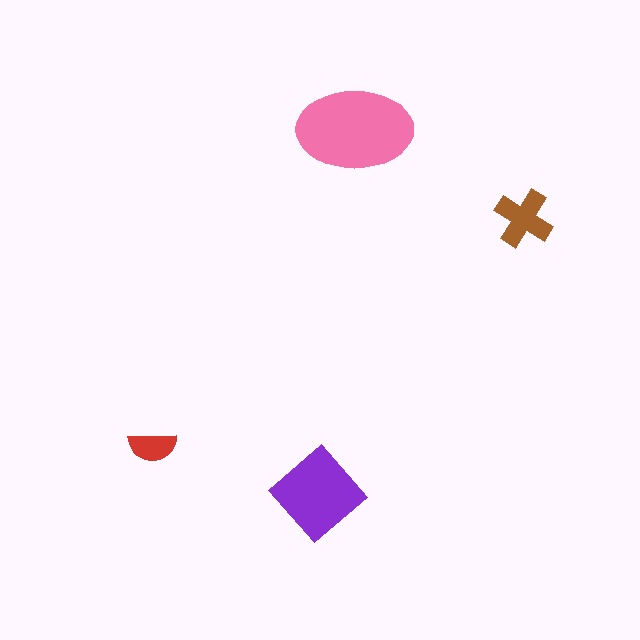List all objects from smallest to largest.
The red semicircle, the brown cross, the purple diamond, the pink ellipse.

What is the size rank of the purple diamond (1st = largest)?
2nd.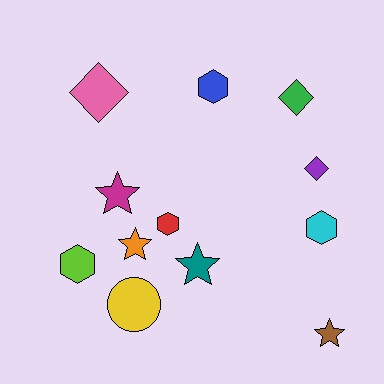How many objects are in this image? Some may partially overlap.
There are 12 objects.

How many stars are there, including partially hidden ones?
There are 4 stars.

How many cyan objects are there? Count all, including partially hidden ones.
There is 1 cyan object.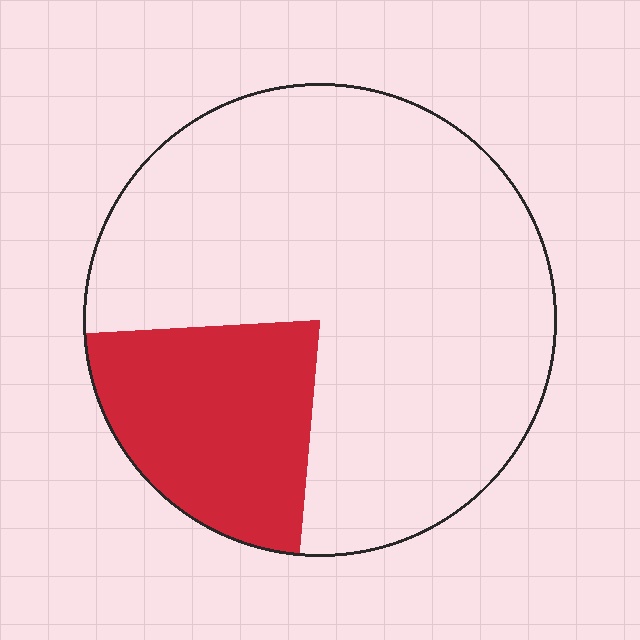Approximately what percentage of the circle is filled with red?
Approximately 25%.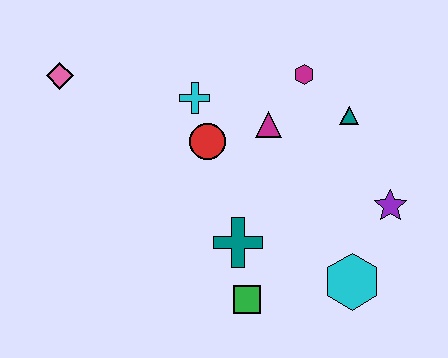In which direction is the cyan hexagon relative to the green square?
The cyan hexagon is to the right of the green square.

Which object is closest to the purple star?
The cyan hexagon is closest to the purple star.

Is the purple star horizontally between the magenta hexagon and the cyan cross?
No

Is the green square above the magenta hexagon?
No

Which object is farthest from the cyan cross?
The cyan hexagon is farthest from the cyan cross.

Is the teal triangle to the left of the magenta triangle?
No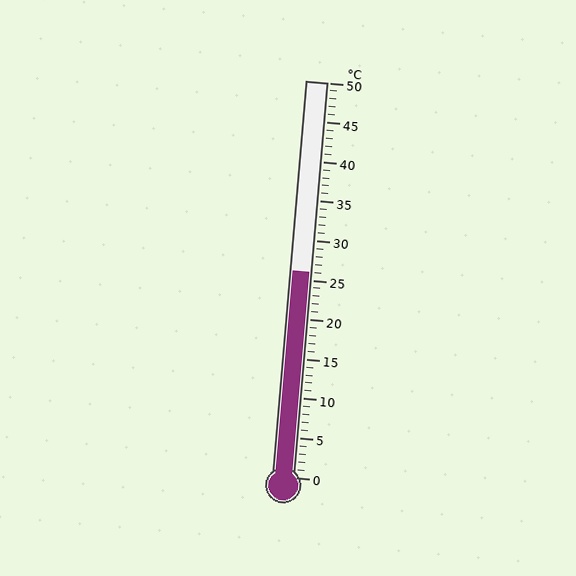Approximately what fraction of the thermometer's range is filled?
The thermometer is filled to approximately 50% of its range.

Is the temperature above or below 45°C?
The temperature is below 45°C.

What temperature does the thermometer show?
The thermometer shows approximately 26°C.